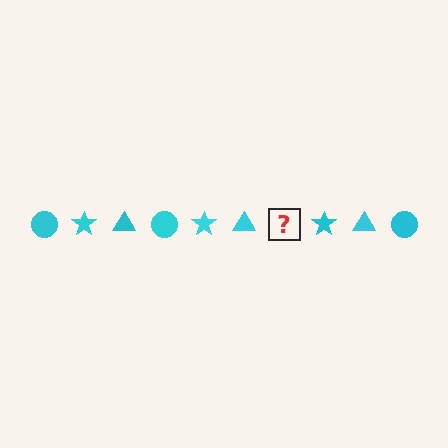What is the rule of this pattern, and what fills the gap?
The rule is that the pattern cycles through circle, star, triangle shapes in cyan. The gap should be filled with a cyan circle.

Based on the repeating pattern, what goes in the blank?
The blank should be a cyan circle.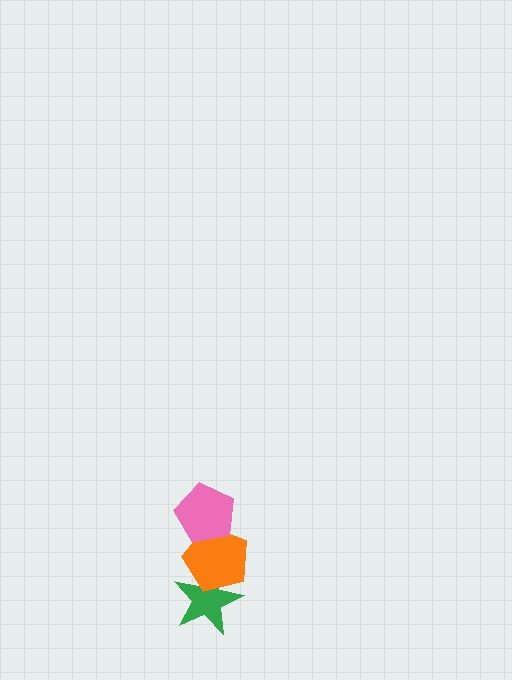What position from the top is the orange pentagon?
The orange pentagon is 2nd from the top.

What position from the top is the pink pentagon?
The pink pentagon is 1st from the top.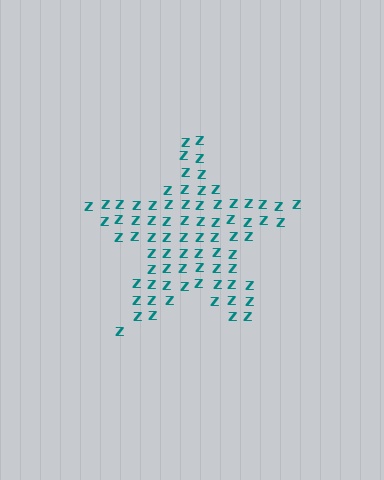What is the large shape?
The large shape is a star.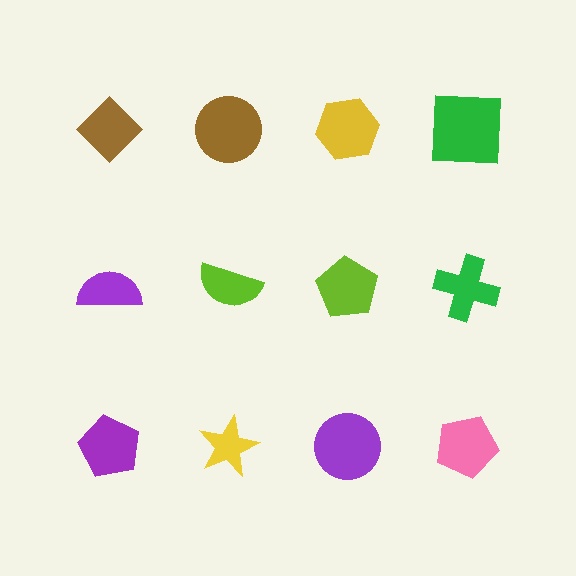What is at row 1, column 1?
A brown diamond.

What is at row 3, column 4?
A pink pentagon.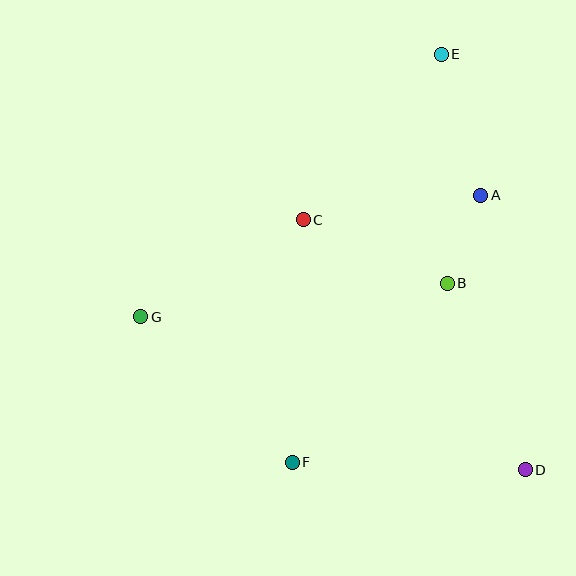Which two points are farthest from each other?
Points E and F are farthest from each other.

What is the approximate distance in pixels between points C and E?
The distance between C and E is approximately 215 pixels.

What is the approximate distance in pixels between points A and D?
The distance between A and D is approximately 278 pixels.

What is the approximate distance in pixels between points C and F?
The distance between C and F is approximately 243 pixels.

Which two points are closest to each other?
Points A and B are closest to each other.